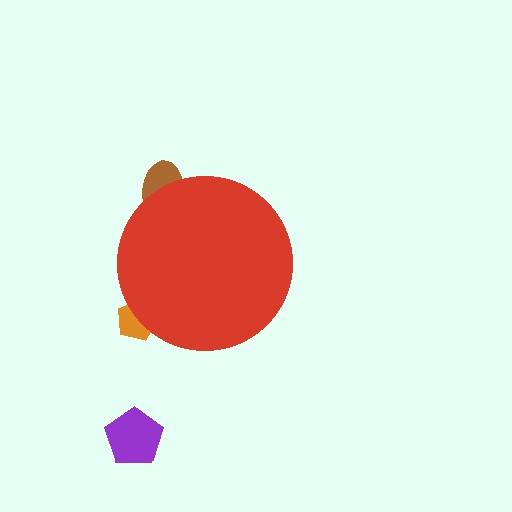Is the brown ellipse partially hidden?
Yes, the brown ellipse is partially hidden behind the red circle.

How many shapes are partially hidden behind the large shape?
2 shapes are partially hidden.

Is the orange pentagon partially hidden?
Yes, the orange pentagon is partially hidden behind the red circle.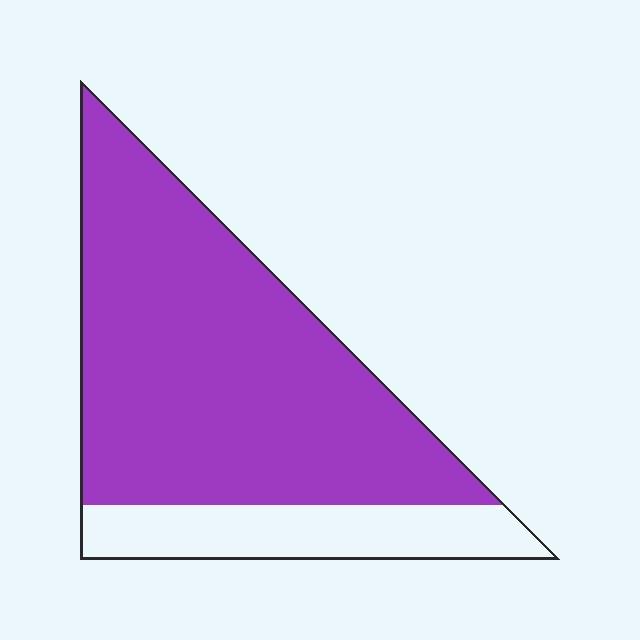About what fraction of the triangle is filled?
About four fifths (4/5).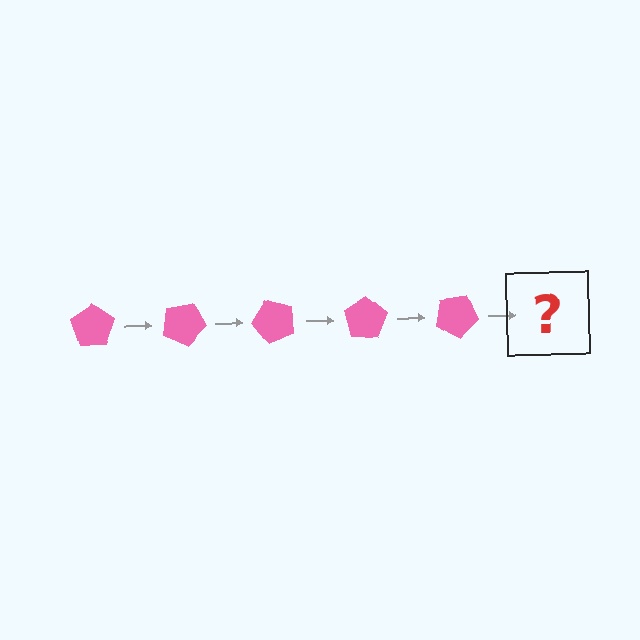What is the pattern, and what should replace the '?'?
The pattern is that the pentagon rotates 25 degrees each step. The '?' should be a pink pentagon rotated 125 degrees.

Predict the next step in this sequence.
The next step is a pink pentagon rotated 125 degrees.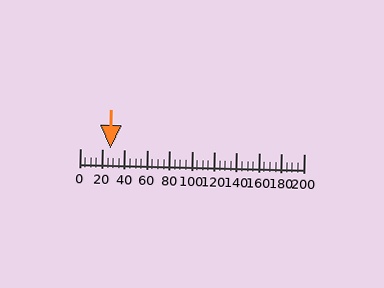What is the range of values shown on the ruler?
The ruler shows values from 0 to 200.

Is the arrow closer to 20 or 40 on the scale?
The arrow is closer to 20.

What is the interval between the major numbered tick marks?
The major tick marks are spaced 20 units apart.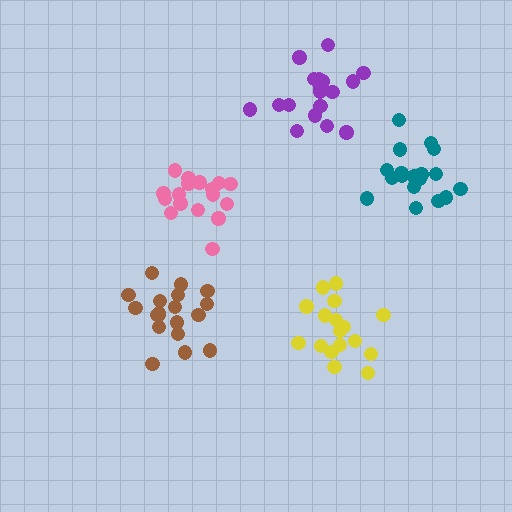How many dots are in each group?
Group 1: 17 dots, Group 2: 17 dots, Group 3: 18 dots, Group 4: 18 dots, Group 5: 19 dots (89 total).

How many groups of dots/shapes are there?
There are 5 groups.